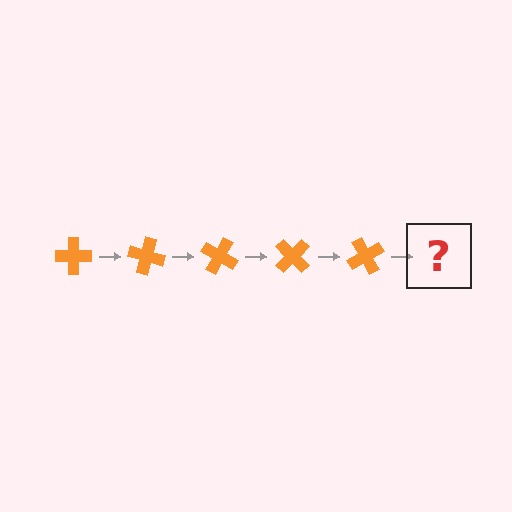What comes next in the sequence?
The next element should be an orange cross rotated 75 degrees.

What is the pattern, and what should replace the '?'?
The pattern is that the cross rotates 15 degrees each step. The '?' should be an orange cross rotated 75 degrees.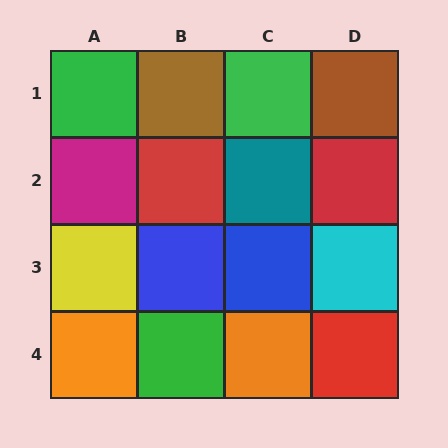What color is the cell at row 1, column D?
Brown.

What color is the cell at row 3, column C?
Blue.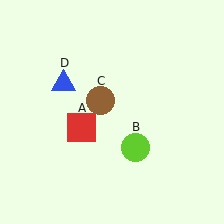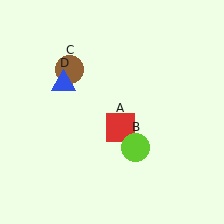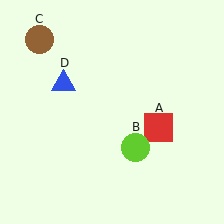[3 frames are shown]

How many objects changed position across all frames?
2 objects changed position: red square (object A), brown circle (object C).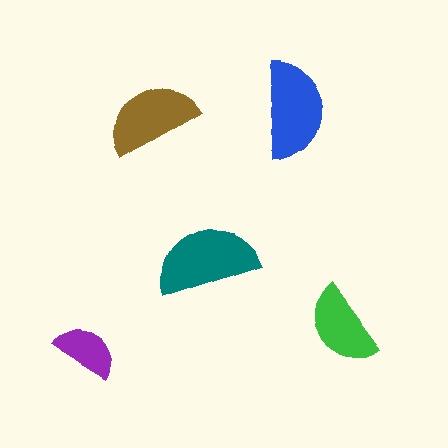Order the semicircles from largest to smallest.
the teal one, the blue one, the brown one, the green one, the purple one.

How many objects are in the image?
There are 5 objects in the image.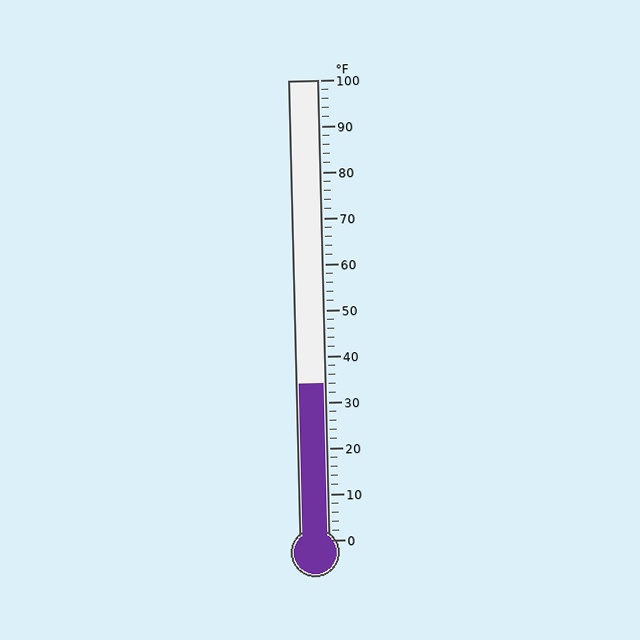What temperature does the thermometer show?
The thermometer shows approximately 34°F.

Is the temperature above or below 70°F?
The temperature is below 70°F.